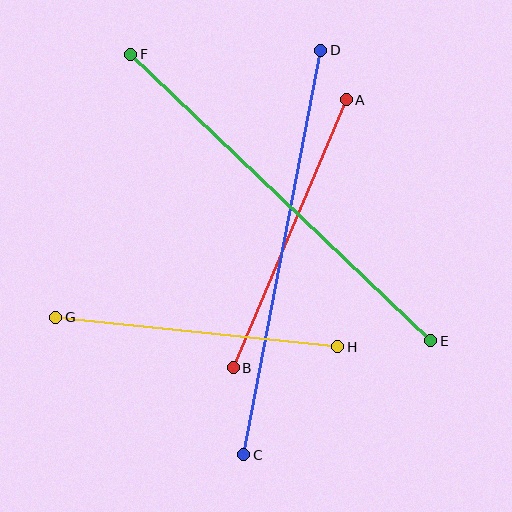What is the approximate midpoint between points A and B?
The midpoint is at approximately (290, 234) pixels.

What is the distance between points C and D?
The distance is approximately 412 pixels.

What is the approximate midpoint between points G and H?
The midpoint is at approximately (197, 332) pixels.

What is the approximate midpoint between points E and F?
The midpoint is at approximately (281, 198) pixels.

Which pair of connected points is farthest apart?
Points E and F are farthest apart.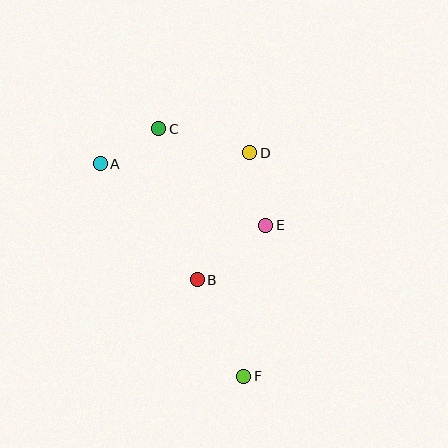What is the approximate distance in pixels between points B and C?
The distance between B and C is approximately 156 pixels.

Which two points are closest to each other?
Points A and C are closest to each other.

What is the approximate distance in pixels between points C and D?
The distance between C and D is approximately 94 pixels.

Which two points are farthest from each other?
Points C and F are farthest from each other.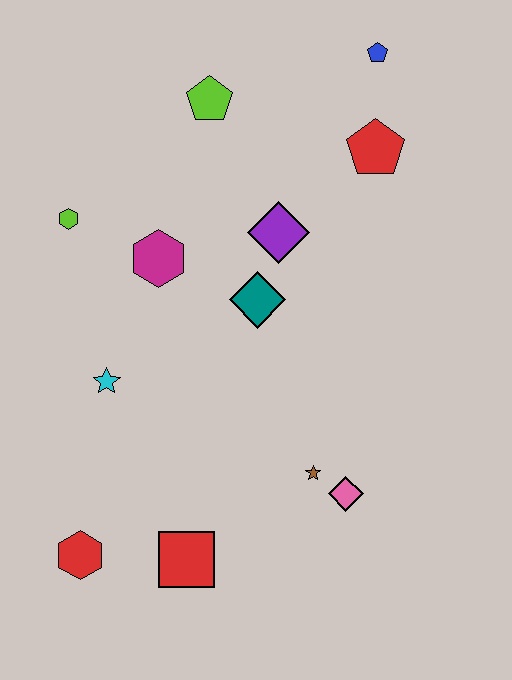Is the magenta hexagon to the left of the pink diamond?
Yes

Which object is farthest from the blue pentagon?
The red hexagon is farthest from the blue pentagon.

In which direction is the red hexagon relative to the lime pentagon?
The red hexagon is below the lime pentagon.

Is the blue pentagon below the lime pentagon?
No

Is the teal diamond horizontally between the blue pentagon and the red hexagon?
Yes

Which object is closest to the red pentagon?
The blue pentagon is closest to the red pentagon.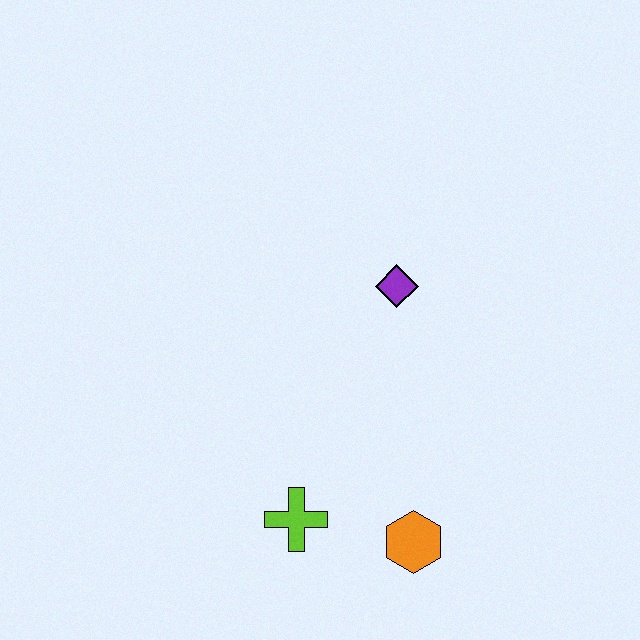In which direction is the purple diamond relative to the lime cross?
The purple diamond is above the lime cross.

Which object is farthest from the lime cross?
The purple diamond is farthest from the lime cross.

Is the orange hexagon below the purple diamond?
Yes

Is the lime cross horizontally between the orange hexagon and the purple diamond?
No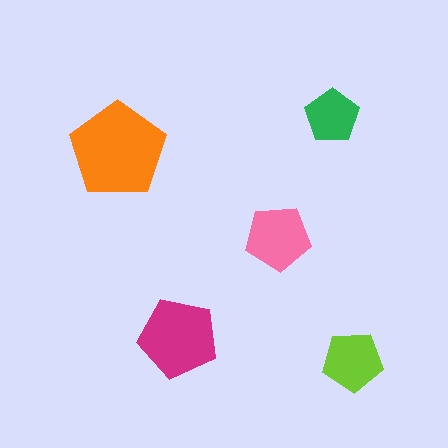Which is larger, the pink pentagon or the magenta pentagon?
The magenta one.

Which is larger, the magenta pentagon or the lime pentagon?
The magenta one.